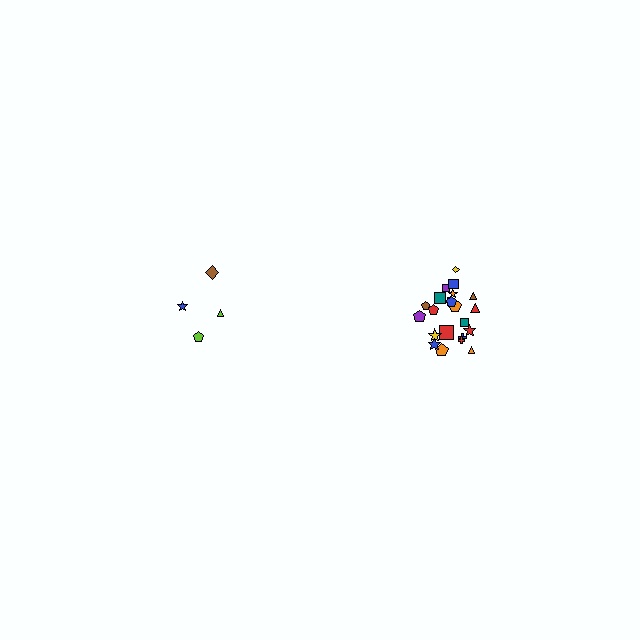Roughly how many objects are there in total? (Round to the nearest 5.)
Roughly 25 objects in total.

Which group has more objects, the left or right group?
The right group.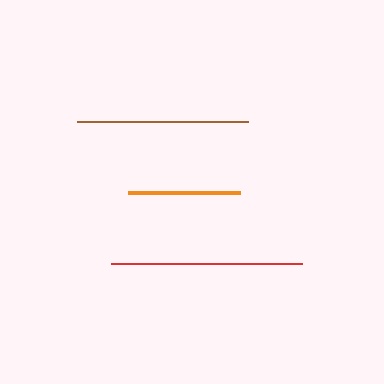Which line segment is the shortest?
The orange line is the shortest at approximately 111 pixels.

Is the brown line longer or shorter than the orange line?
The brown line is longer than the orange line.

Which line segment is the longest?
The red line is the longest at approximately 191 pixels.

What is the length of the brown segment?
The brown segment is approximately 171 pixels long.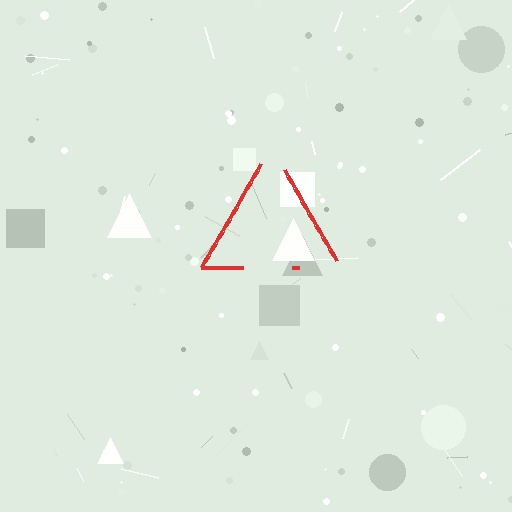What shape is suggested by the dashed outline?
The dashed outline suggests a triangle.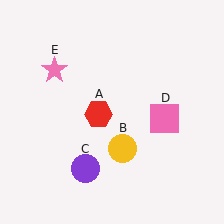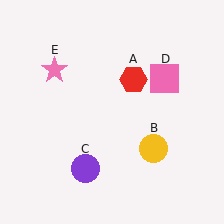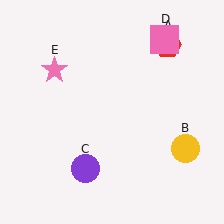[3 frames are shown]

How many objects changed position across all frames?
3 objects changed position: red hexagon (object A), yellow circle (object B), pink square (object D).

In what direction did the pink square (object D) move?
The pink square (object D) moved up.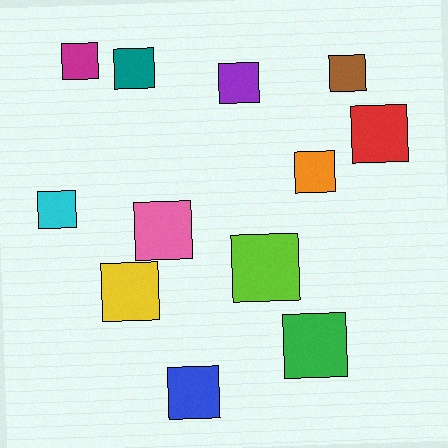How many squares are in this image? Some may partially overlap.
There are 12 squares.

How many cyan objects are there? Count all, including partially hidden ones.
There is 1 cyan object.